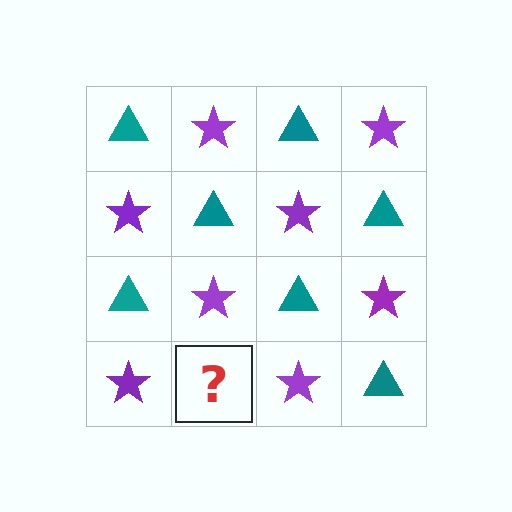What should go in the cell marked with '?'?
The missing cell should contain a teal triangle.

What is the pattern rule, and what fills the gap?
The rule is that it alternates teal triangle and purple star in a checkerboard pattern. The gap should be filled with a teal triangle.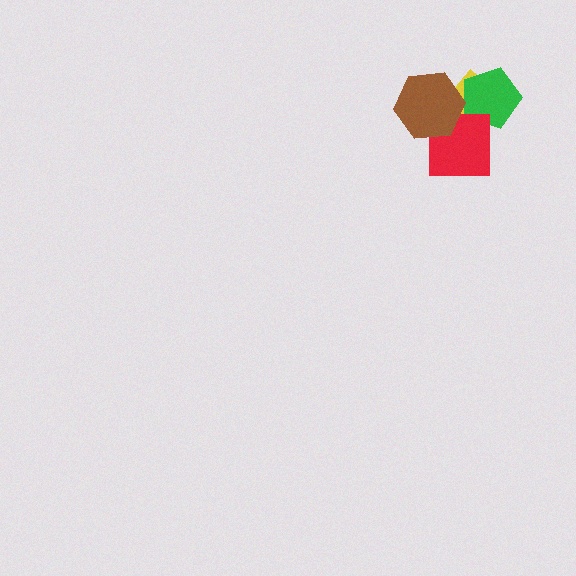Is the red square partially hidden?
Yes, it is partially covered by another shape.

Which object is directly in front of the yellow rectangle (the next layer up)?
The green pentagon is directly in front of the yellow rectangle.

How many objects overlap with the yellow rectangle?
3 objects overlap with the yellow rectangle.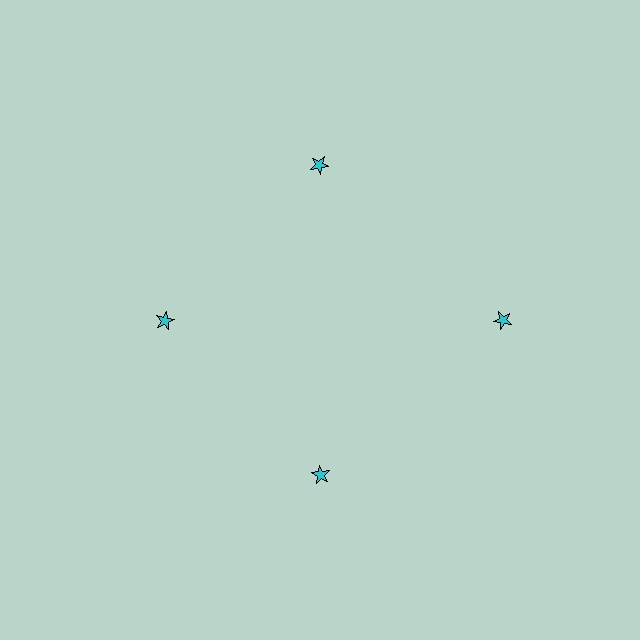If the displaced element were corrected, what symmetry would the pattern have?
It would have 4-fold rotational symmetry — the pattern would map onto itself every 90 degrees.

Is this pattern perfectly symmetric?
No. The 4 cyan stars are arranged in a ring, but one element near the 3 o'clock position is pushed outward from the center, breaking the 4-fold rotational symmetry.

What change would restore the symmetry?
The symmetry would be restored by moving it inward, back onto the ring so that all 4 stars sit at equal angles and equal distance from the center.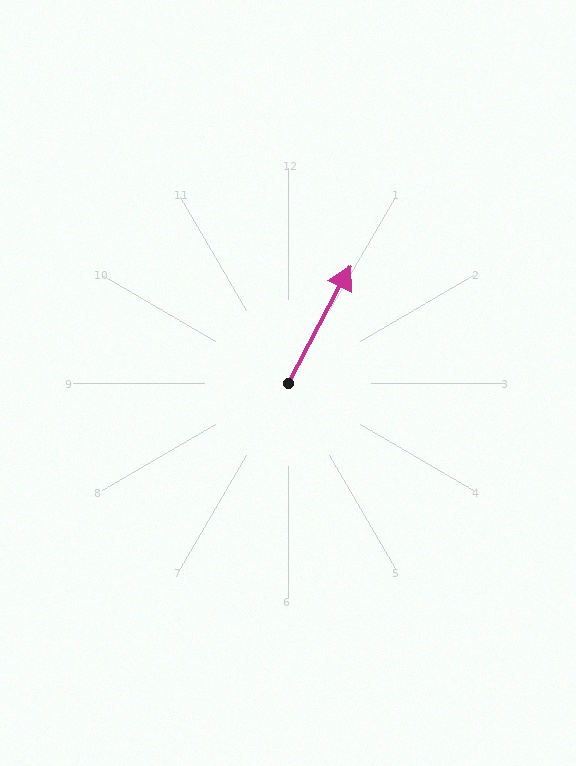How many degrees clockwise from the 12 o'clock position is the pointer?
Approximately 28 degrees.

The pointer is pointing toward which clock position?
Roughly 1 o'clock.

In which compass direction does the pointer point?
Northeast.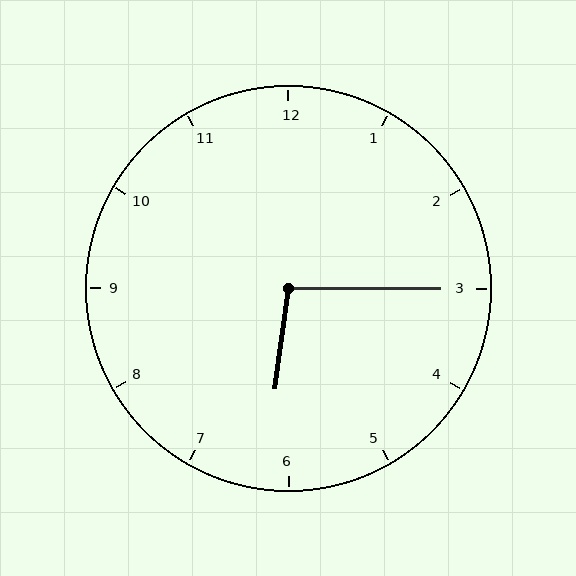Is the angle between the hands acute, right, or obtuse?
It is obtuse.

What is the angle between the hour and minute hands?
Approximately 98 degrees.